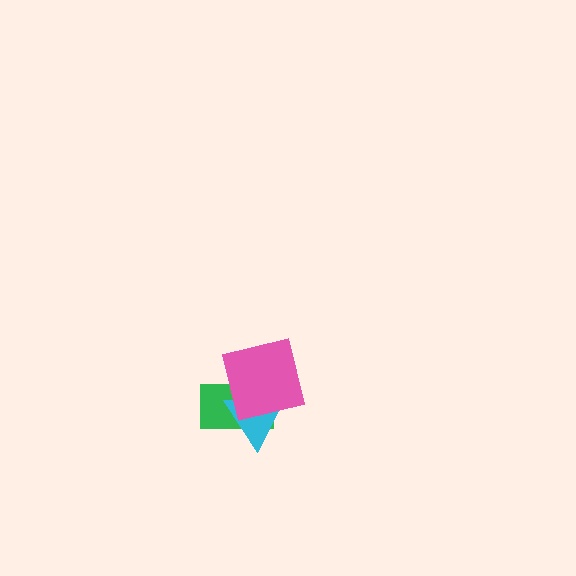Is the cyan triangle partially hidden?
Yes, it is partially covered by another shape.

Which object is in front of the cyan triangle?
The pink square is in front of the cyan triangle.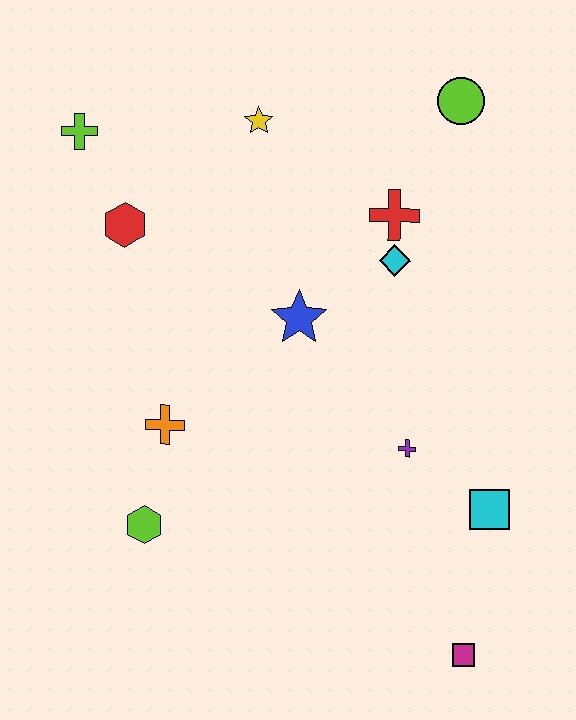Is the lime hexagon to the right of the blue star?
No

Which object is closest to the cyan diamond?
The red cross is closest to the cyan diamond.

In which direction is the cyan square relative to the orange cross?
The cyan square is to the right of the orange cross.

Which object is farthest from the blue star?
The magenta square is farthest from the blue star.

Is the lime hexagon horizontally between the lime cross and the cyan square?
Yes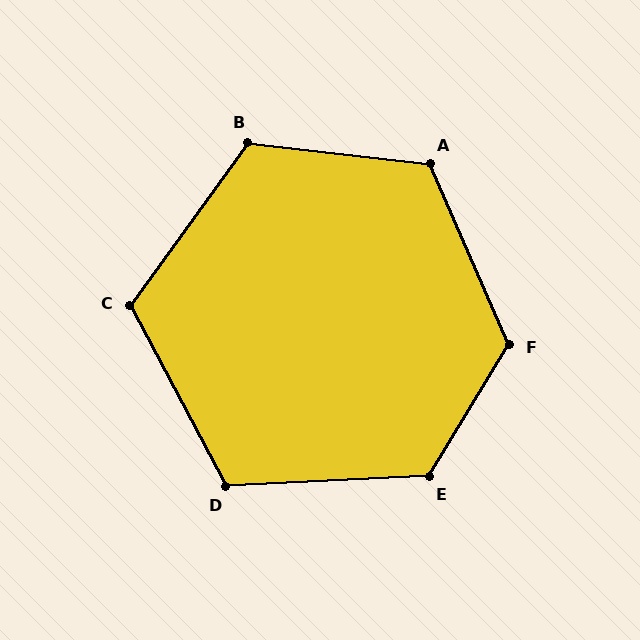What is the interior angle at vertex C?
Approximately 116 degrees (obtuse).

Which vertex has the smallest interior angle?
D, at approximately 115 degrees.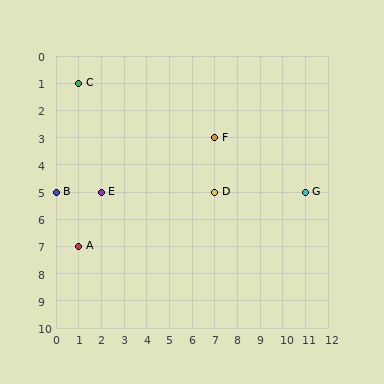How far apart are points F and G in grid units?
Points F and G are 4 columns and 2 rows apart (about 4.5 grid units diagonally).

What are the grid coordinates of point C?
Point C is at grid coordinates (1, 1).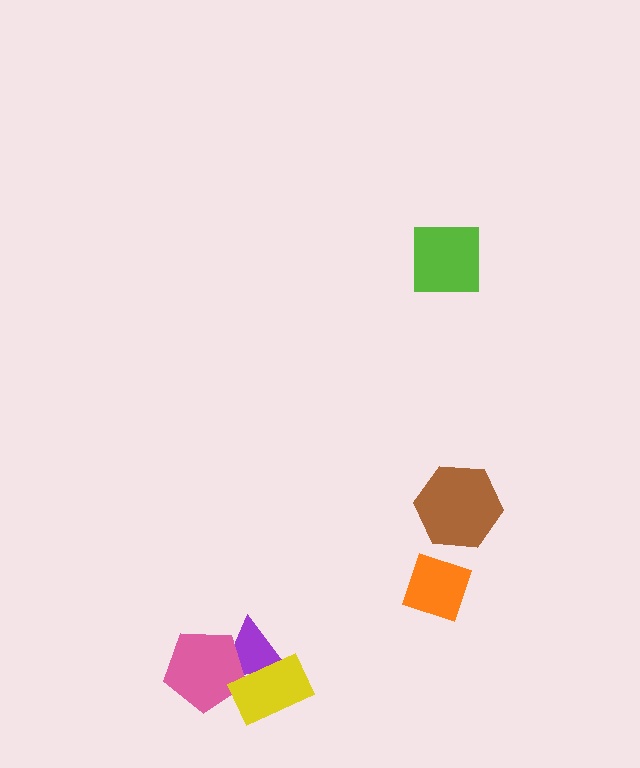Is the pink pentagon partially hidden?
Yes, it is partially covered by another shape.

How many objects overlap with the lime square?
0 objects overlap with the lime square.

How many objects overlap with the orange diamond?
0 objects overlap with the orange diamond.